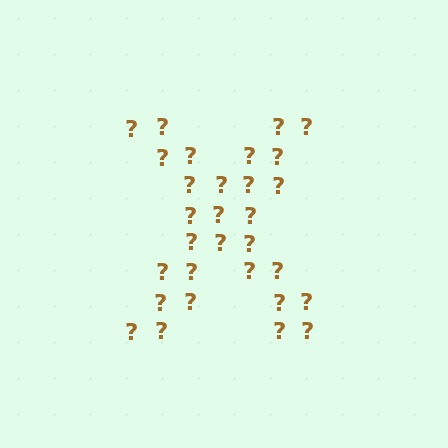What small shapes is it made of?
It is made of small question marks.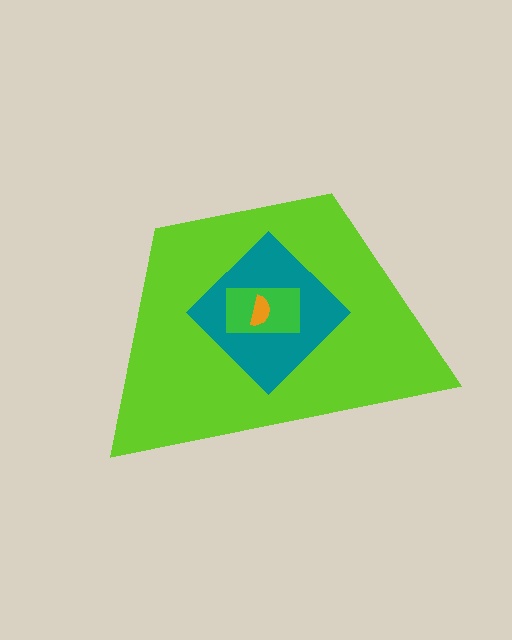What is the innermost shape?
The orange semicircle.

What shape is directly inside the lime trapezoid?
The teal diamond.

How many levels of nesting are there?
4.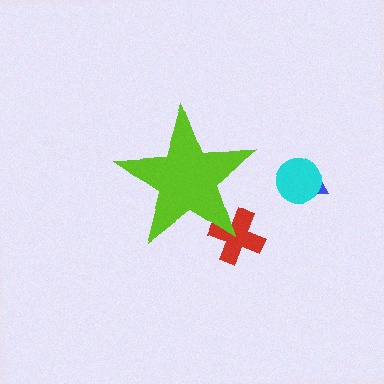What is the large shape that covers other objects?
A lime star.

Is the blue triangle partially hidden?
No, the blue triangle is fully visible.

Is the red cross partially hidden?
Yes, the red cross is partially hidden behind the lime star.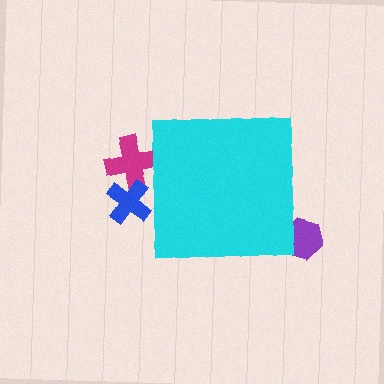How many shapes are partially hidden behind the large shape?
3 shapes are partially hidden.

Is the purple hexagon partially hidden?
Yes, the purple hexagon is partially hidden behind the cyan square.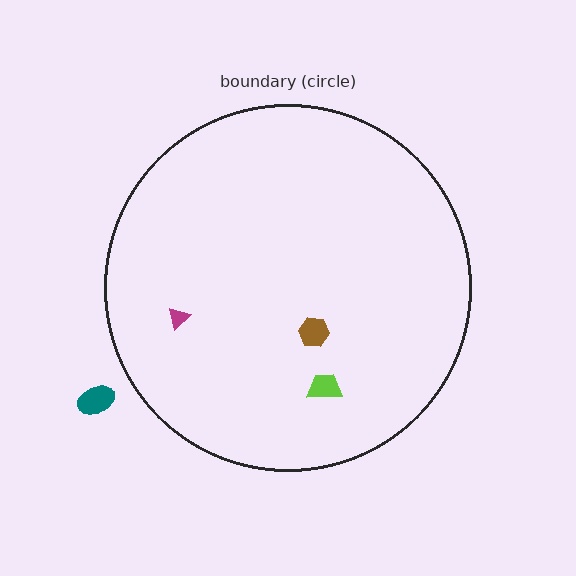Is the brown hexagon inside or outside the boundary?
Inside.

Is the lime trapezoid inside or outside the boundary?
Inside.